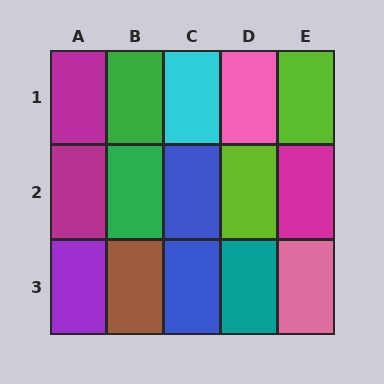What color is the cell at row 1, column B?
Green.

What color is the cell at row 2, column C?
Blue.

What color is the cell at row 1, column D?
Pink.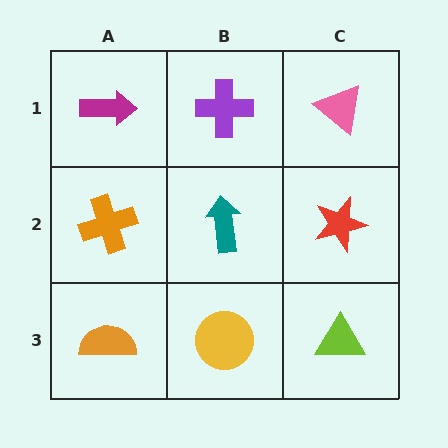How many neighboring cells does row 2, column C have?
3.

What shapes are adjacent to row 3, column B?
A teal arrow (row 2, column B), an orange semicircle (row 3, column A), a lime triangle (row 3, column C).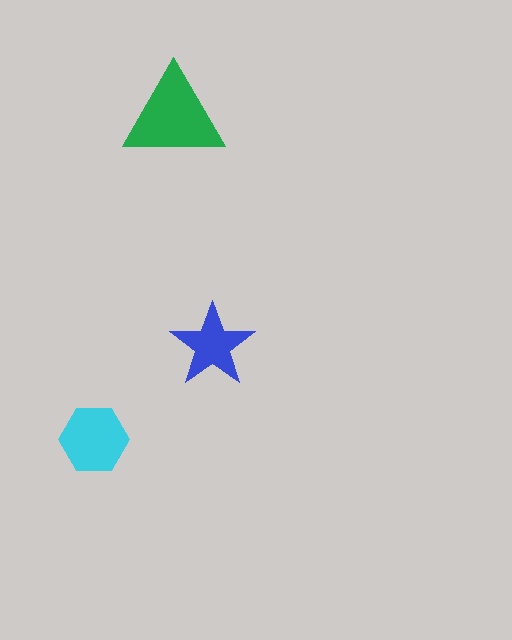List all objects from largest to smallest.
The green triangle, the cyan hexagon, the blue star.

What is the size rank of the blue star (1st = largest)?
3rd.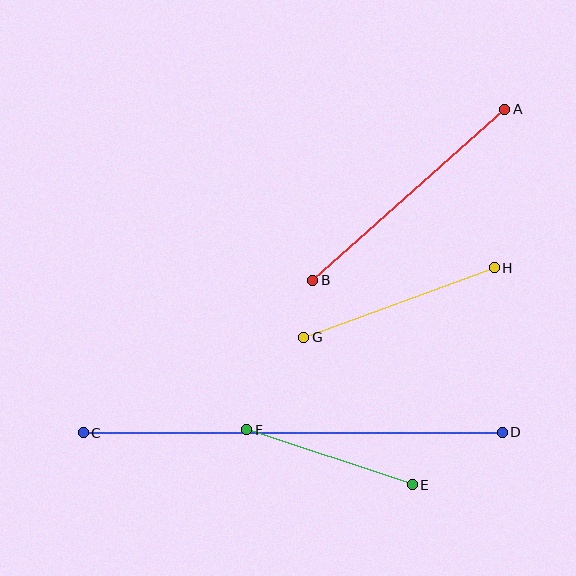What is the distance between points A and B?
The distance is approximately 257 pixels.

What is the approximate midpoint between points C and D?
The midpoint is at approximately (293, 433) pixels.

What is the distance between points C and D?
The distance is approximately 419 pixels.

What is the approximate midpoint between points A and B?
The midpoint is at approximately (409, 195) pixels.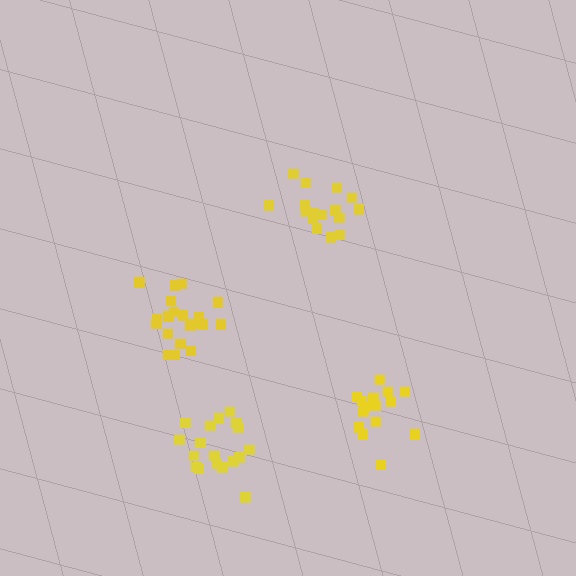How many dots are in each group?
Group 1: 16 dots, Group 2: 20 dots, Group 3: 15 dots, Group 4: 18 dots (69 total).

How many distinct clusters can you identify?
There are 4 distinct clusters.